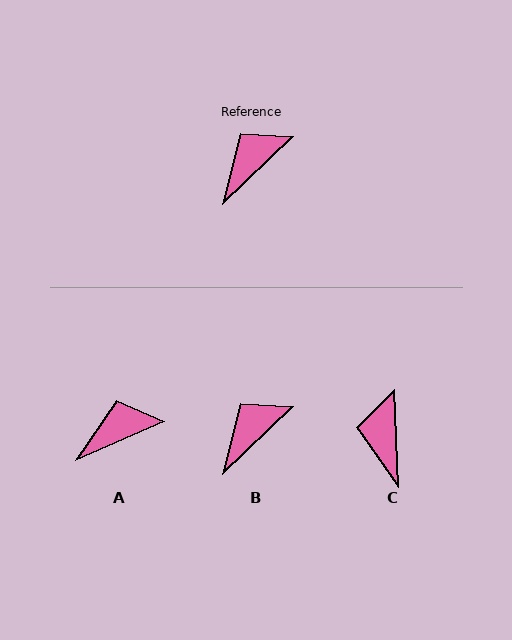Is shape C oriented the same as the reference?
No, it is off by about 48 degrees.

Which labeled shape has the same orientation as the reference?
B.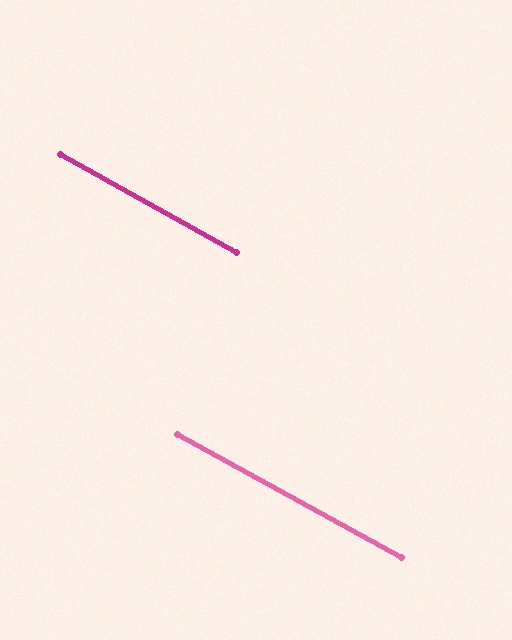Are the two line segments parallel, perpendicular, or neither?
Parallel — their directions differ by only 0.5°.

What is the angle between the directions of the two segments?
Approximately 0 degrees.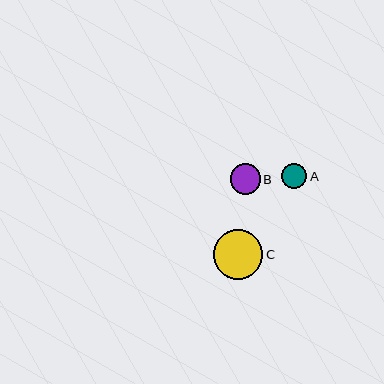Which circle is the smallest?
Circle A is the smallest with a size of approximately 26 pixels.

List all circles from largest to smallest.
From largest to smallest: C, B, A.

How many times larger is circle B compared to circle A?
Circle B is approximately 1.2 times the size of circle A.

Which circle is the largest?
Circle C is the largest with a size of approximately 50 pixels.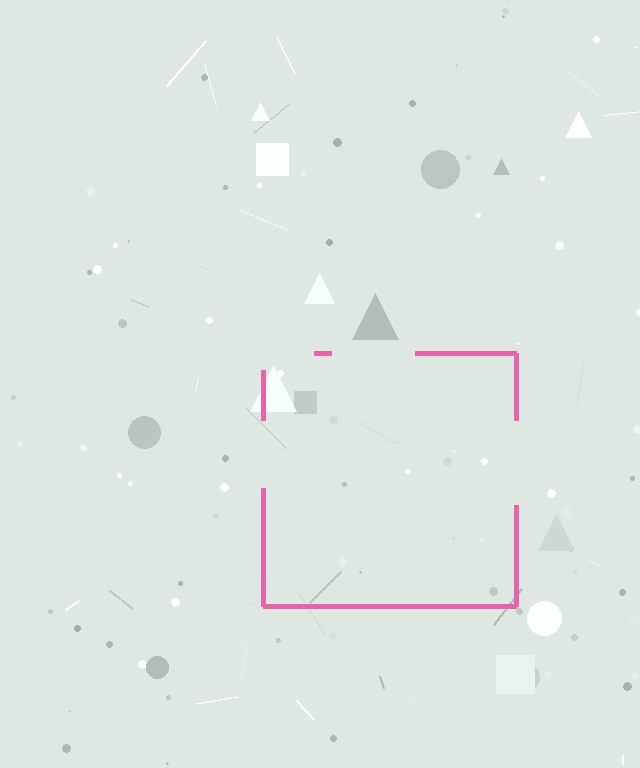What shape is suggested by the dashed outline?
The dashed outline suggests a square.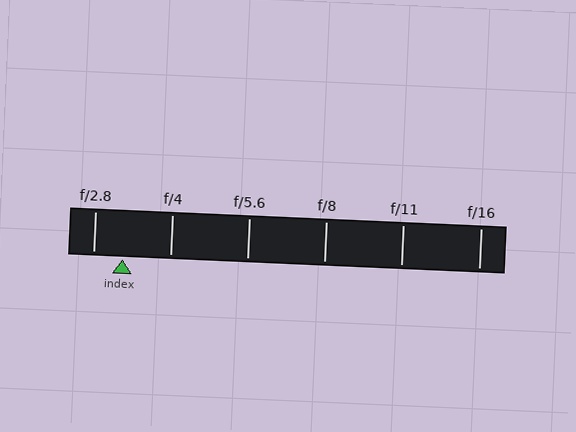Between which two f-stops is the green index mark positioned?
The index mark is between f/2.8 and f/4.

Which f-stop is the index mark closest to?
The index mark is closest to f/2.8.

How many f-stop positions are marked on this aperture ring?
There are 6 f-stop positions marked.